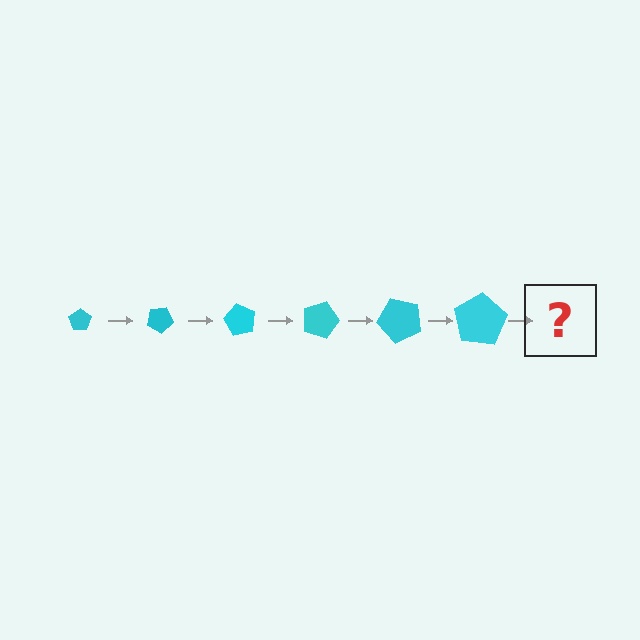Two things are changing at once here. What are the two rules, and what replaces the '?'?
The two rules are that the pentagon grows larger each step and it rotates 30 degrees each step. The '?' should be a pentagon, larger than the previous one and rotated 180 degrees from the start.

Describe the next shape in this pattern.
It should be a pentagon, larger than the previous one and rotated 180 degrees from the start.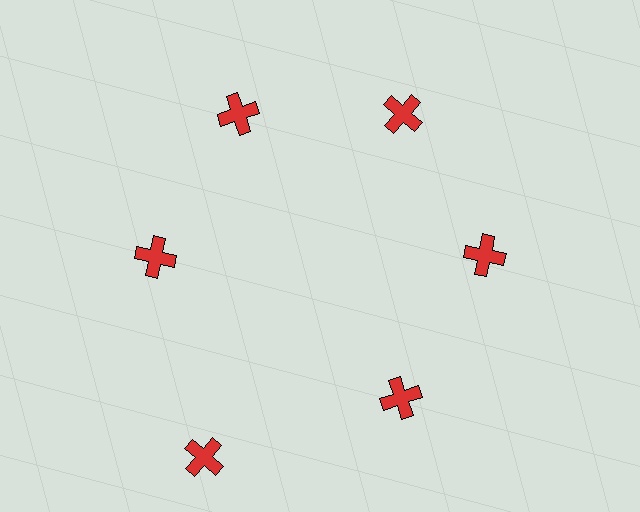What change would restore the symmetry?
The symmetry would be restored by moving it inward, back onto the ring so that all 6 crosses sit at equal angles and equal distance from the center.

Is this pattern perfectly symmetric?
No. The 6 red crosses are arranged in a ring, but one element near the 7 o'clock position is pushed outward from the center, breaking the 6-fold rotational symmetry.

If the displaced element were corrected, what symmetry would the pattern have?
It would have 6-fold rotational symmetry — the pattern would map onto itself every 60 degrees.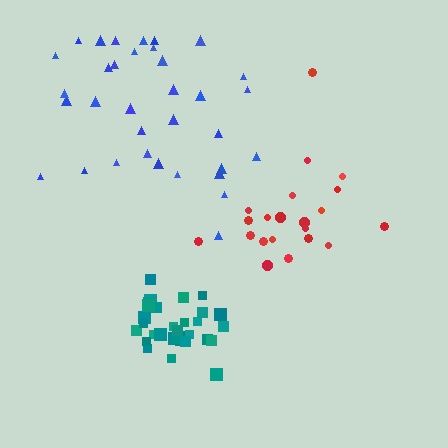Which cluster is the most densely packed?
Teal.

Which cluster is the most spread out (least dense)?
Blue.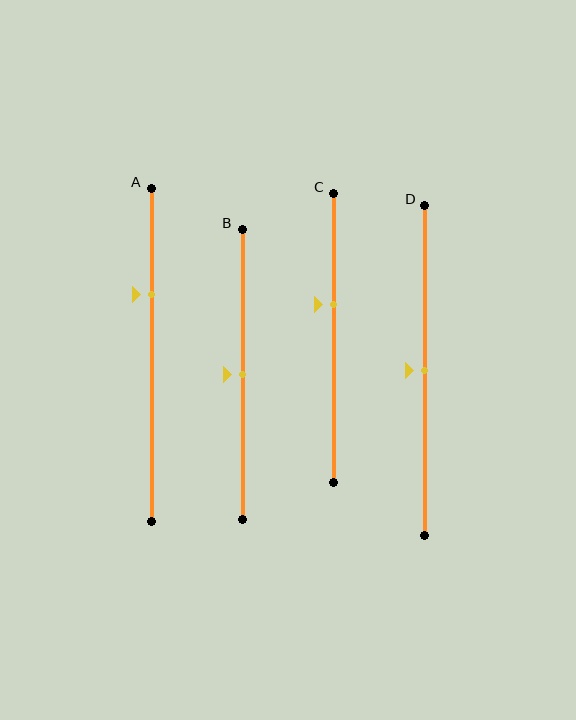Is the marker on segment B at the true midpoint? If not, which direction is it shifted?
Yes, the marker on segment B is at the true midpoint.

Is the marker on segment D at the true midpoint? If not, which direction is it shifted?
Yes, the marker on segment D is at the true midpoint.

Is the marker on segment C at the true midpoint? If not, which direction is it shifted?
No, the marker on segment C is shifted upward by about 12% of the segment length.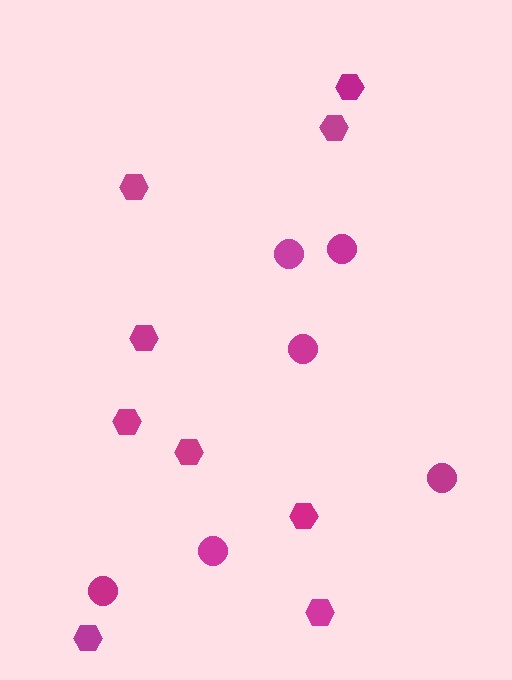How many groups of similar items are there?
There are 2 groups: one group of circles (6) and one group of hexagons (9).